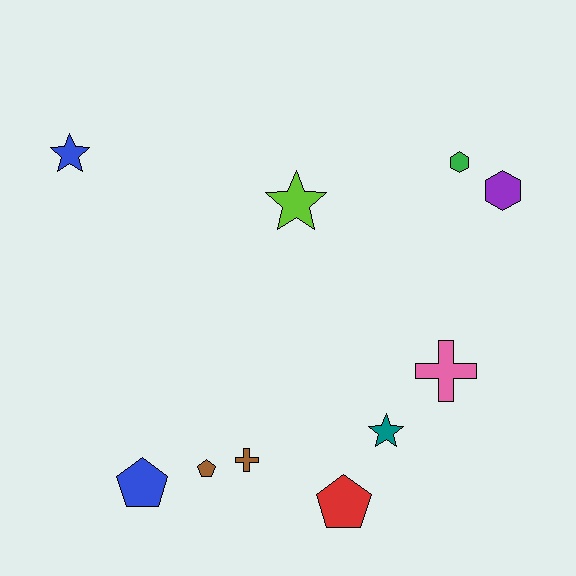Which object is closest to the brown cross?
The brown pentagon is closest to the brown cross.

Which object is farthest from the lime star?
The blue pentagon is farthest from the lime star.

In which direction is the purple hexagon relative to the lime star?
The purple hexagon is to the right of the lime star.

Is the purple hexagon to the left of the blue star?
No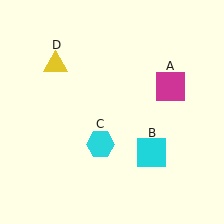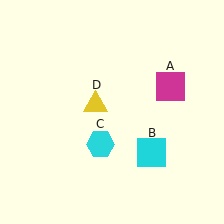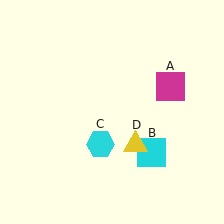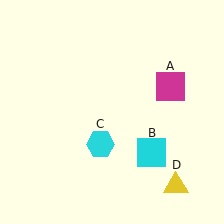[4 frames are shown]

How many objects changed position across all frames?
1 object changed position: yellow triangle (object D).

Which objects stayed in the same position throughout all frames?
Magenta square (object A) and cyan square (object B) and cyan hexagon (object C) remained stationary.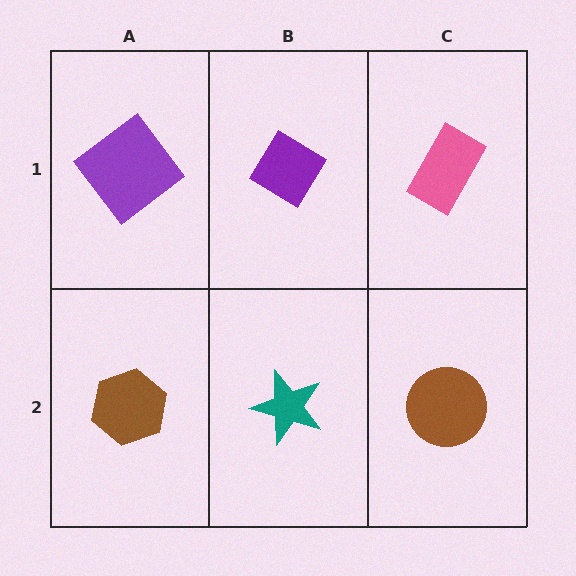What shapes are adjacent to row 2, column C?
A pink rectangle (row 1, column C), a teal star (row 2, column B).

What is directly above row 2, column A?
A purple diamond.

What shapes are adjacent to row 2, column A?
A purple diamond (row 1, column A), a teal star (row 2, column B).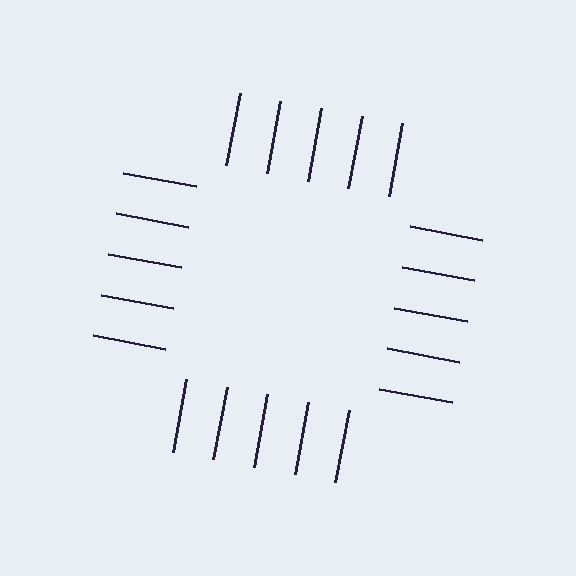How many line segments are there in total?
20 — 5 along each of the 4 edges.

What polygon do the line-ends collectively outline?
An illusory square — the line segments terminate on its edges but no continuous stroke is drawn.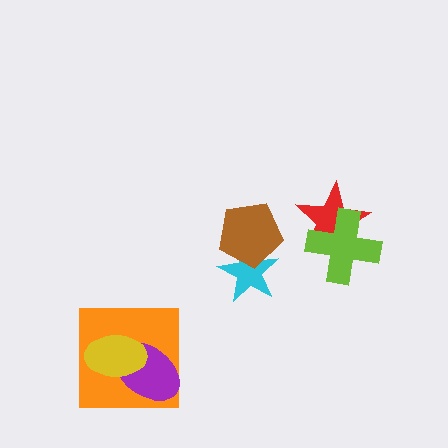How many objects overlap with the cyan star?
1 object overlaps with the cyan star.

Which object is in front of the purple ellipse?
The yellow ellipse is in front of the purple ellipse.